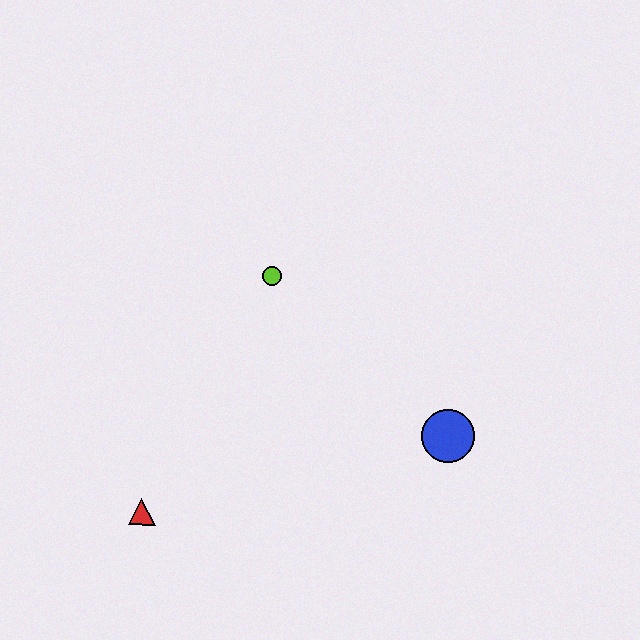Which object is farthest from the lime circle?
The red triangle is farthest from the lime circle.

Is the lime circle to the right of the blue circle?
No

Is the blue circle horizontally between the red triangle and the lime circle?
No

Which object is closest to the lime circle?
The blue circle is closest to the lime circle.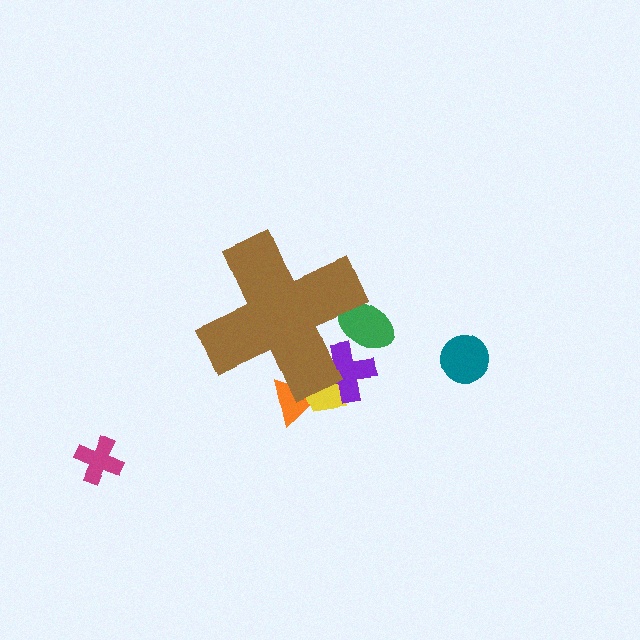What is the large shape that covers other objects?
A brown cross.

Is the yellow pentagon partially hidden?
Yes, the yellow pentagon is partially hidden behind the brown cross.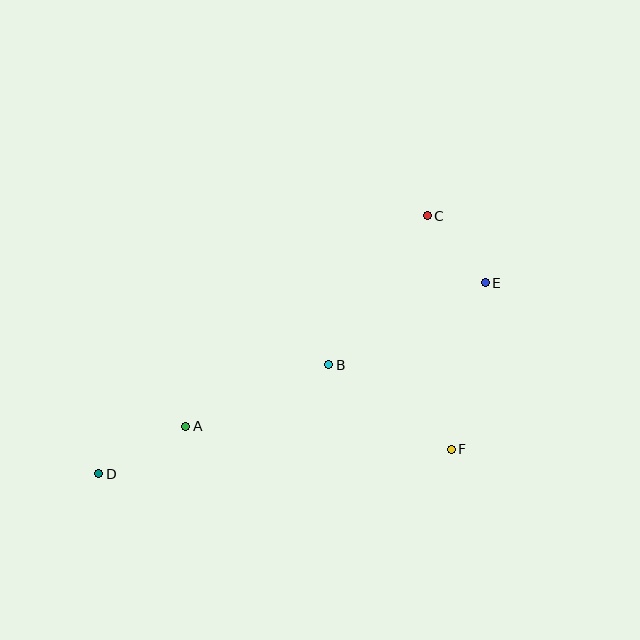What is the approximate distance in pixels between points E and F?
The distance between E and F is approximately 170 pixels.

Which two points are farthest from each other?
Points D and E are farthest from each other.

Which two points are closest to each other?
Points C and E are closest to each other.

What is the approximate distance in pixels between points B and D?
The distance between B and D is approximately 254 pixels.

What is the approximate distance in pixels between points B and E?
The distance between B and E is approximately 177 pixels.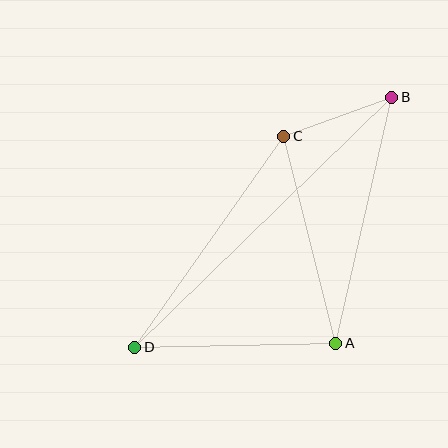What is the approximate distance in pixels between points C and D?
The distance between C and D is approximately 259 pixels.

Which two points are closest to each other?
Points B and C are closest to each other.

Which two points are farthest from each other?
Points B and D are farthest from each other.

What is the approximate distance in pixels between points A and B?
The distance between A and B is approximately 252 pixels.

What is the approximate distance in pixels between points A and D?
The distance between A and D is approximately 201 pixels.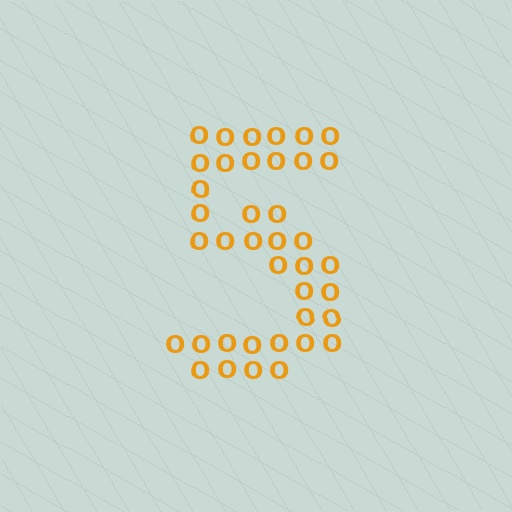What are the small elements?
The small elements are letter O's.